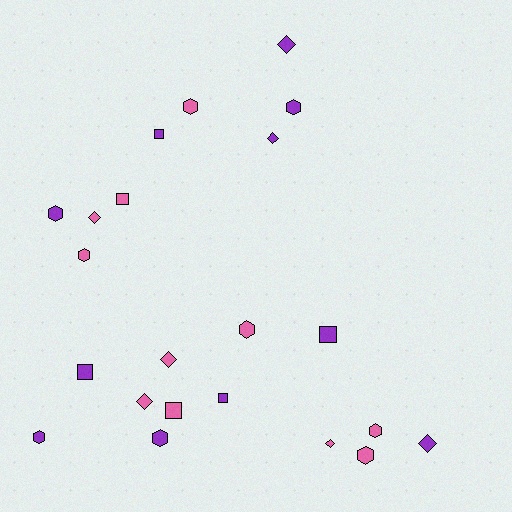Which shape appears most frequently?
Hexagon, with 9 objects.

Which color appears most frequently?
Purple, with 11 objects.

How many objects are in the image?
There are 22 objects.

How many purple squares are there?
There are 4 purple squares.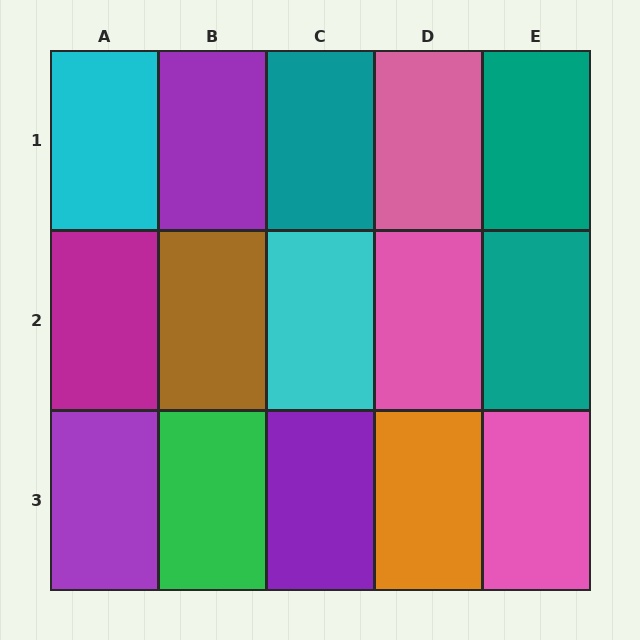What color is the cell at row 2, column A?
Magenta.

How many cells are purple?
3 cells are purple.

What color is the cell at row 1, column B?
Purple.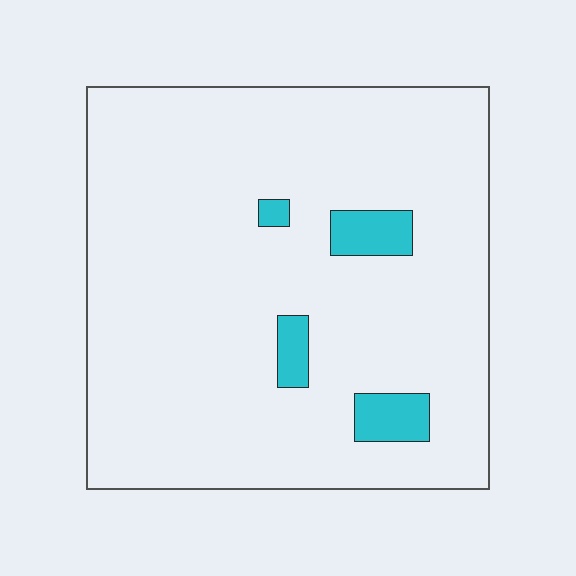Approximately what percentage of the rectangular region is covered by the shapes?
Approximately 5%.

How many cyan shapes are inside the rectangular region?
4.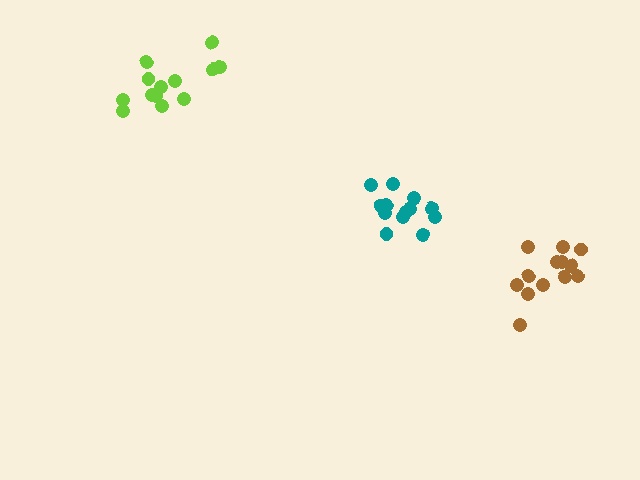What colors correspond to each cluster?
The clusters are colored: brown, lime, teal.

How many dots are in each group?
Group 1: 13 dots, Group 2: 13 dots, Group 3: 13 dots (39 total).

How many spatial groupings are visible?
There are 3 spatial groupings.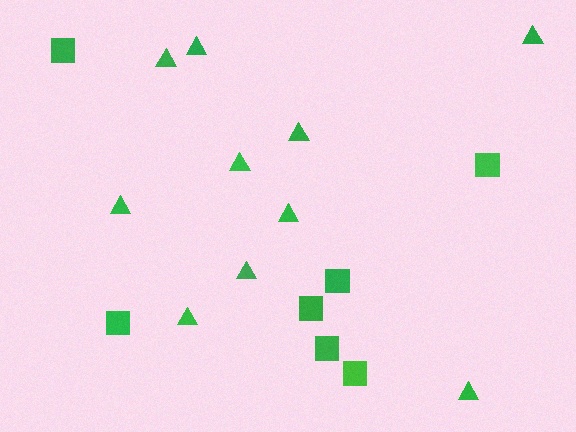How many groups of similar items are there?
There are 2 groups: one group of squares (7) and one group of triangles (10).